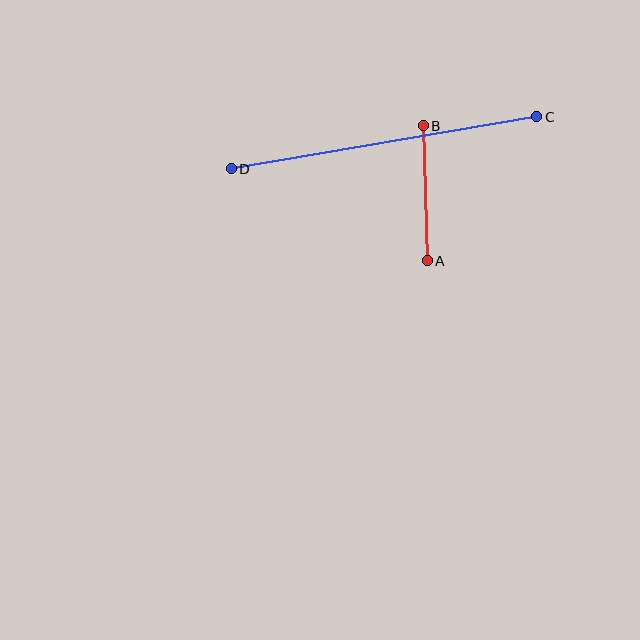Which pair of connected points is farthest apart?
Points C and D are farthest apart.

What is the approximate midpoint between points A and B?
The midpoint is at approximately (425, 193) pixels.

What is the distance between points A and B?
The distance is approximately 135 pixels.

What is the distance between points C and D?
The distance is approximately 310 pixels.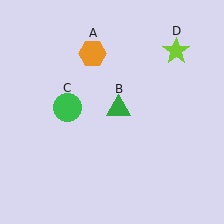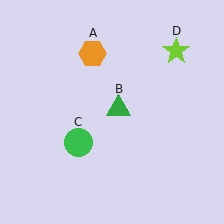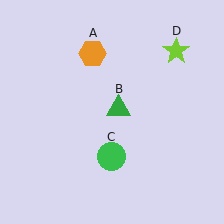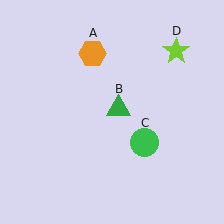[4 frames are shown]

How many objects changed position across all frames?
1 object changed position: green circle (object C).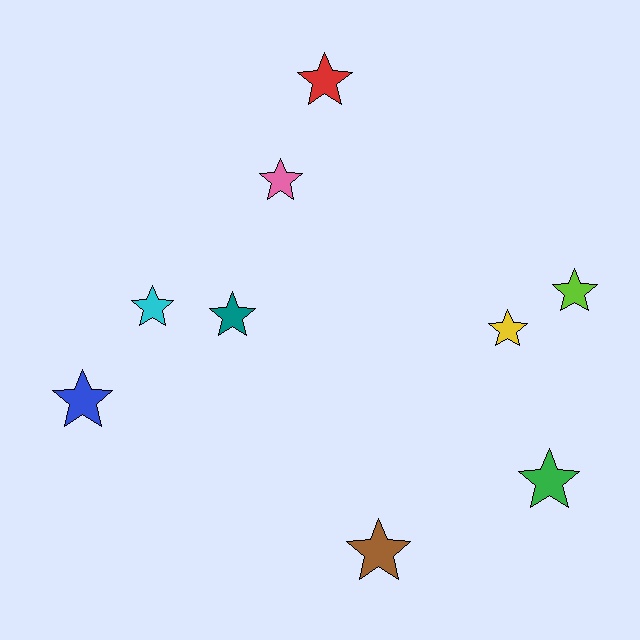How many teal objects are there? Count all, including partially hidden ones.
There is 1 teal object.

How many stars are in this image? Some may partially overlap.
There are 9 stars.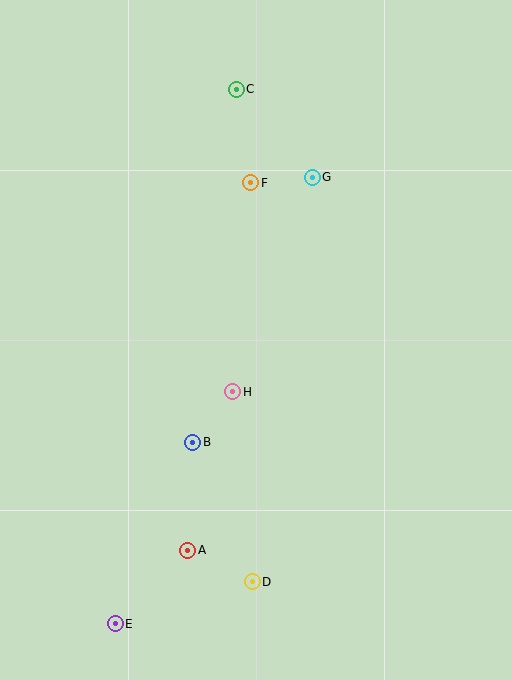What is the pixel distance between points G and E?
The distance between G and E is 488 pixels.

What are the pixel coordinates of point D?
Point D is at (252, 582).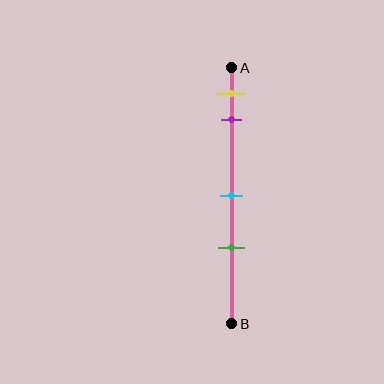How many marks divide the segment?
There are 4 marks dividing the segment.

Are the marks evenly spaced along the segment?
No, the marks are not evenly spaced.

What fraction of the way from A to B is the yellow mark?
The yellow mark is approximately 10% (0.1) of the way from A to B.